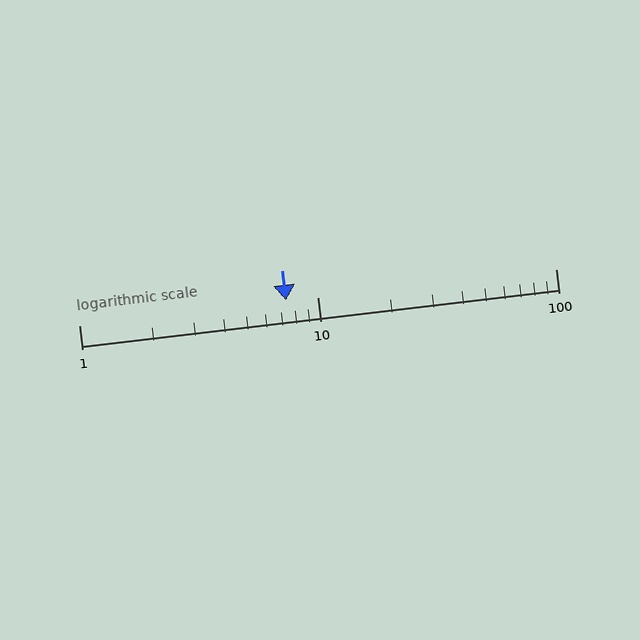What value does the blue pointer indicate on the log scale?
The pointer indicates approximately 7.4.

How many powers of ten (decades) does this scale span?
The scale spans 2 decades, from 1 to 100.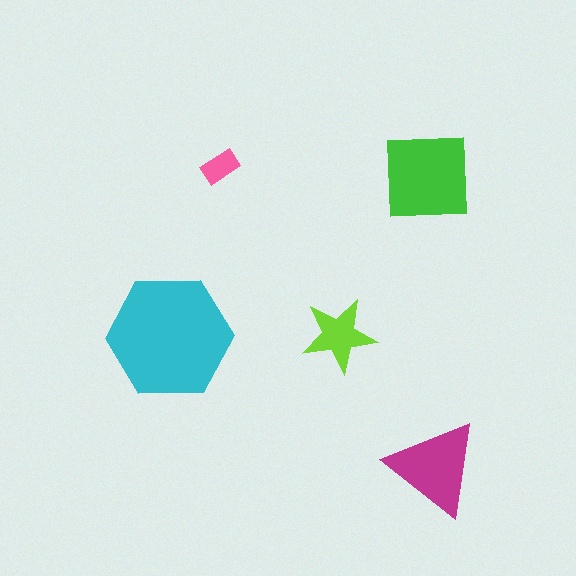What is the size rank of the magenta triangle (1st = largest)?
3rd.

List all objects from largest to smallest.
The cyan hexagon, the green square, the magenta triangle, the lime star, the pink rectangle.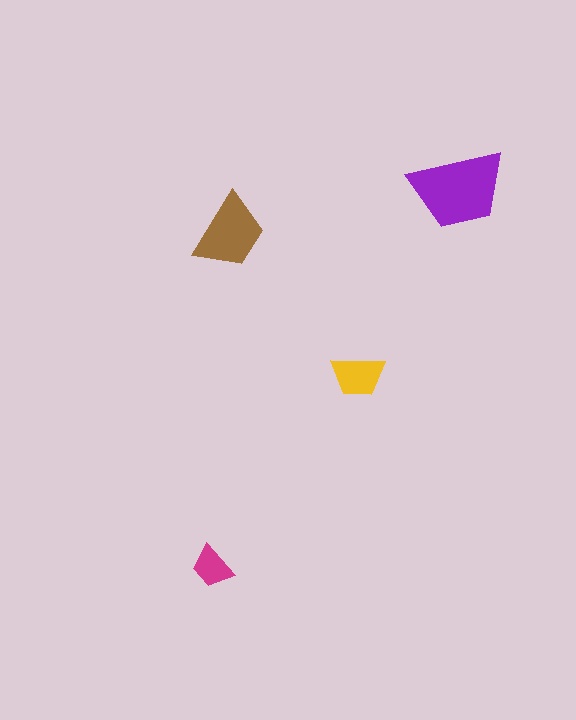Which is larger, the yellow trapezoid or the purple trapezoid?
The purple one.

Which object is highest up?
The purple trapezoid is topmost.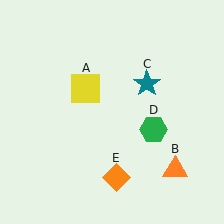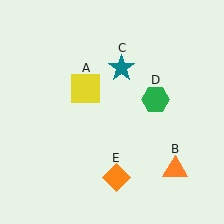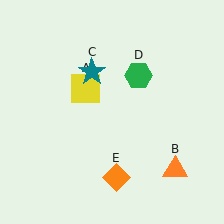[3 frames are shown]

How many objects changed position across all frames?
2 objects changed position: teal star (object C), green hexagon (object D).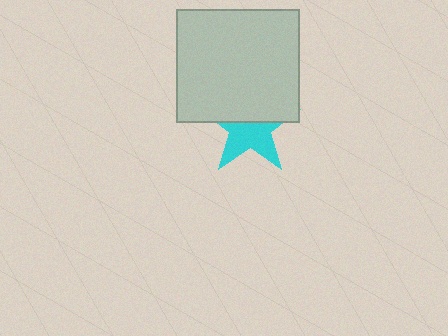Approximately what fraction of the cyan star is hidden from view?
Roughly 49% of the cyan star is hidden behind the light gray rectangle.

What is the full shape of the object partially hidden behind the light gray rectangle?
The partially hidden object is a cyan star.